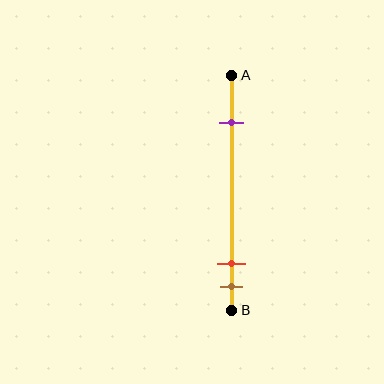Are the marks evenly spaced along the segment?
No, the marks are not evenly spaced.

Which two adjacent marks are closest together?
The red and brown marks are the closest adjacent pair.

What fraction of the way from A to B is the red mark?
The red mark is approximately 80% (0.8) of the way from A to B.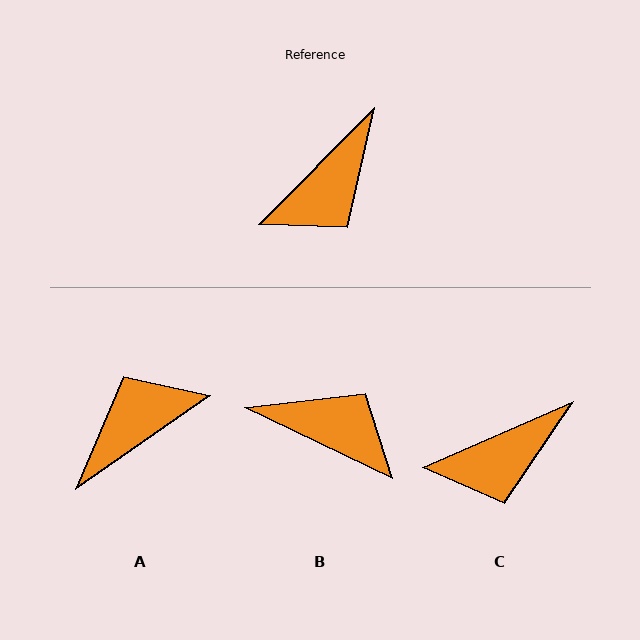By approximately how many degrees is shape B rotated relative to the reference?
Approximately 109 degrees counter-clockwise.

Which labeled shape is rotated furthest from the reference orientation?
A, about 169 degrees away.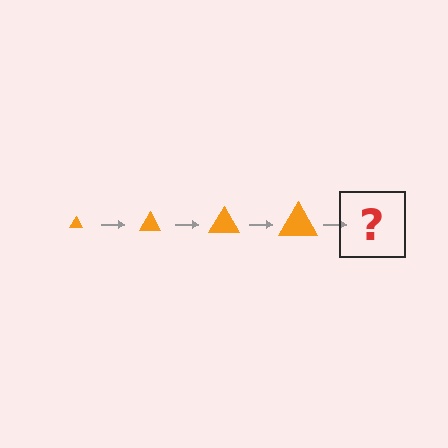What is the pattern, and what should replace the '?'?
The pattern is that the triangle gets progressively larger each step. The '?' should be an orange triangle, larger than the previous one.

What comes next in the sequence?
The next element should be an orange triangle, larger than the previous one.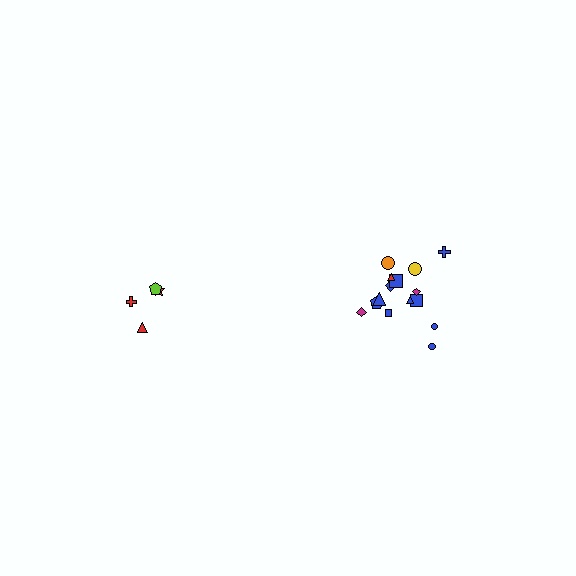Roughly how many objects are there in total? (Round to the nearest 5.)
Roughly 20 objects in total.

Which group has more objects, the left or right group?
The right group.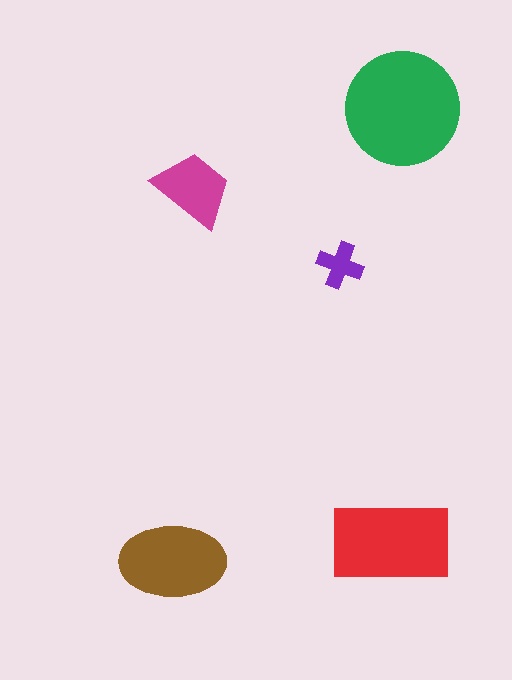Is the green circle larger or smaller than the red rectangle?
Larger.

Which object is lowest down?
The brown ellipse is bottommost.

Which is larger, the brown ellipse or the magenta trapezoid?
The brown ellipse.